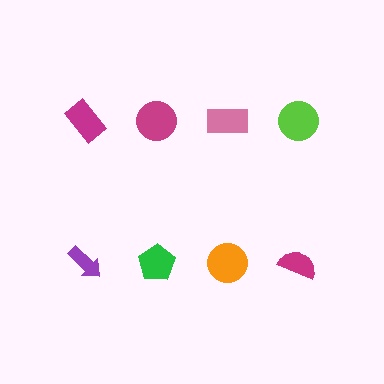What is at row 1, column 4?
A lime circle.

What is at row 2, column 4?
A magenta semicircle.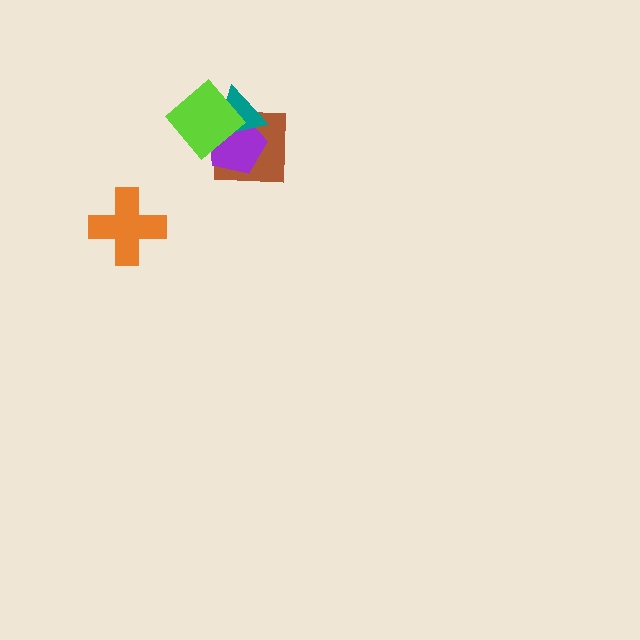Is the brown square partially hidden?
Yes, it is partially covered by another shape.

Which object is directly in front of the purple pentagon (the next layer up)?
The teal triangle is directly in front of the purple pentagon.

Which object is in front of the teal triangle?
The lime diamond is in front of the teal triangle.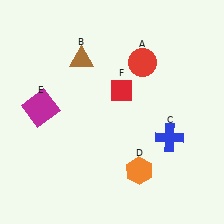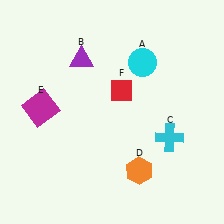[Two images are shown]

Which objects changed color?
A changed from red to cyan. B changed from brown to purple. C changed from blue to cyan.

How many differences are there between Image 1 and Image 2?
There are 3 differences between the two images.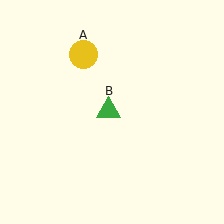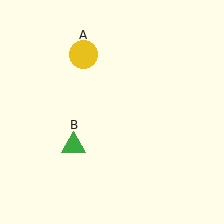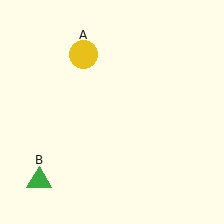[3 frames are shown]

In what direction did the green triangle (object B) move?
The green triangle (object B) moved down and to the left.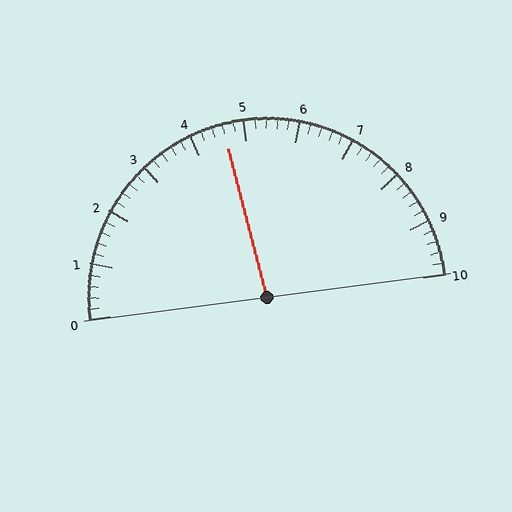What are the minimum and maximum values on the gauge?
The gauge ranges from 0 to 10.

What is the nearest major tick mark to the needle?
The nearest major tick mark is 5.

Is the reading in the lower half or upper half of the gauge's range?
The reading is in the lower half of the range (0 to 10).